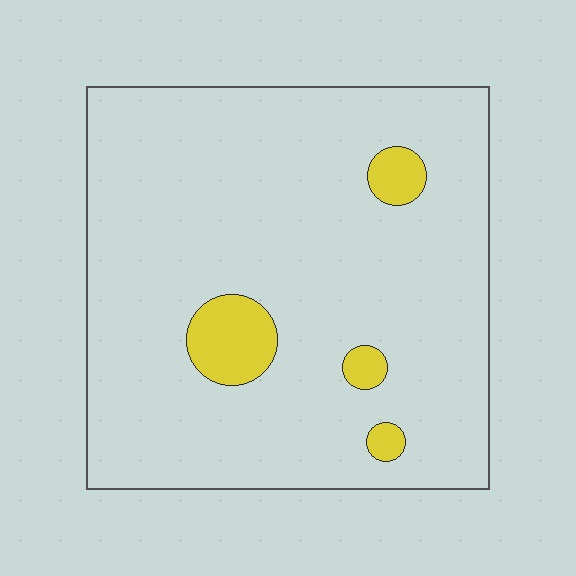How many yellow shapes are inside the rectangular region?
4.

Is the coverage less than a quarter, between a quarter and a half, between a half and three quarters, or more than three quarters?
Less than a quarter.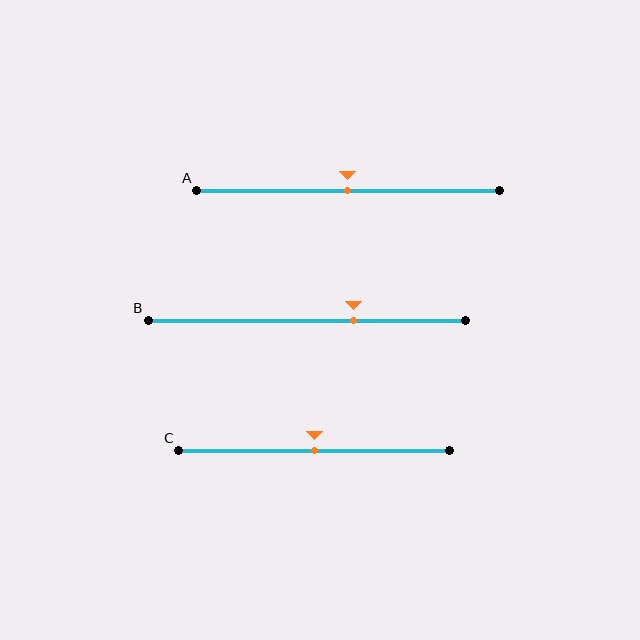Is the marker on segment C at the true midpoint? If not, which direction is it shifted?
Yes, the marker on segment C is at the true midpoint.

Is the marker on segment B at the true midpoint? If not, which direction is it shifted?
No, the marker on segment B is shifted to the right by about 15% of the segment length.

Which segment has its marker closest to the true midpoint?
Segment A has its marker closest to the true midpoint.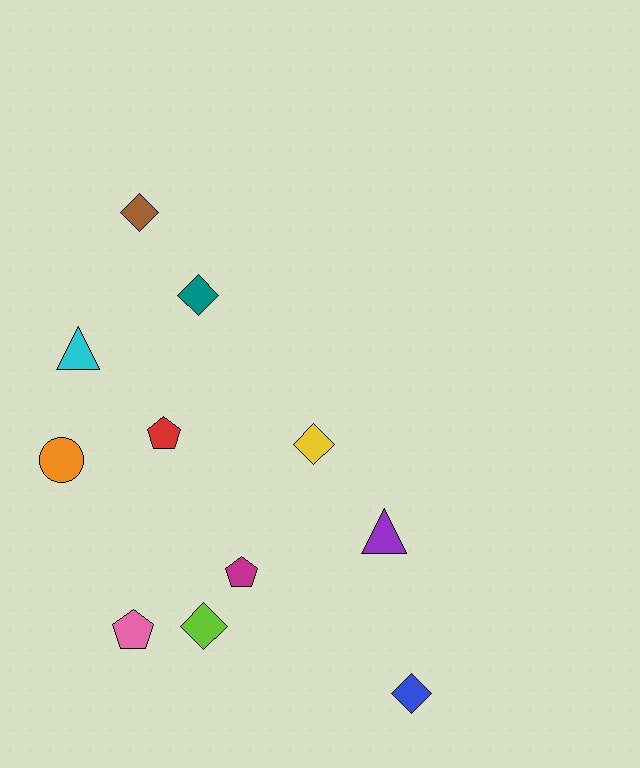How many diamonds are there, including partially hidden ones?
There are 5 diamonds.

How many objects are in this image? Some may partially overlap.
There are 11 objects.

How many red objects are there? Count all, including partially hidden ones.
There is 1 red object.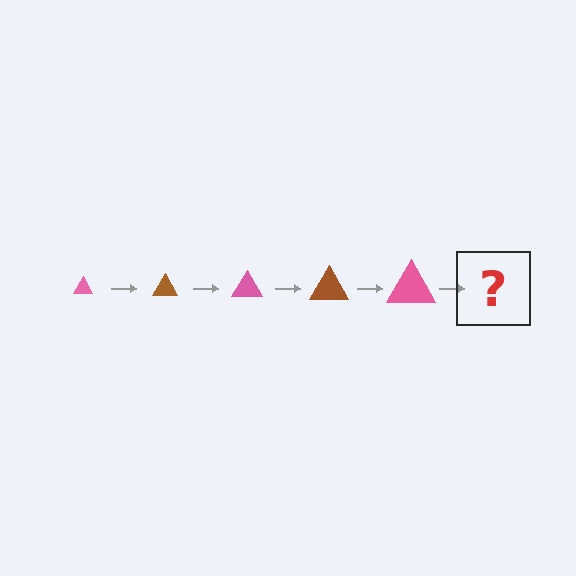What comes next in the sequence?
The next element should be a brown triangle, larger than the previous one.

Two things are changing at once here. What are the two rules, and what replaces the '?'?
The two rules are that the triangle grows larger each step and the color cycles through pink and brown. The '?' should be a brown triangle, larger than the previous one.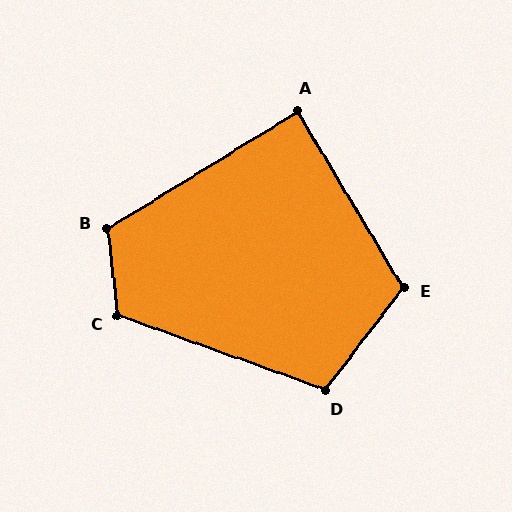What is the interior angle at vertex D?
Approximately 108 degrees (obtuse).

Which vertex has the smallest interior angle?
A, at approximately 89 degrees.